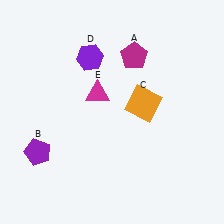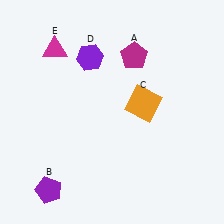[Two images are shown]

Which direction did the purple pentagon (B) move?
The purple pentagon (B) moved down.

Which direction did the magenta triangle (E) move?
The magenta triangle (E) moved up.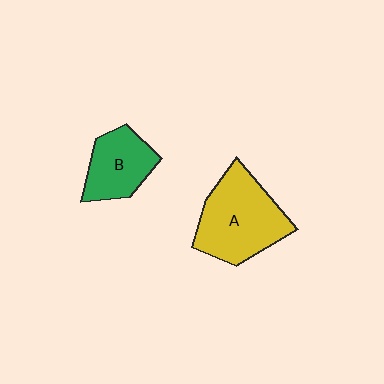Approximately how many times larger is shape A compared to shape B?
Approximately 1.6 times.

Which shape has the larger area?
Shape A (yellow).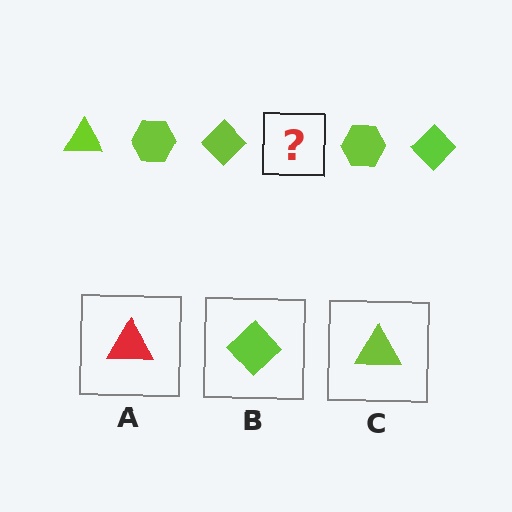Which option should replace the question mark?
Option C.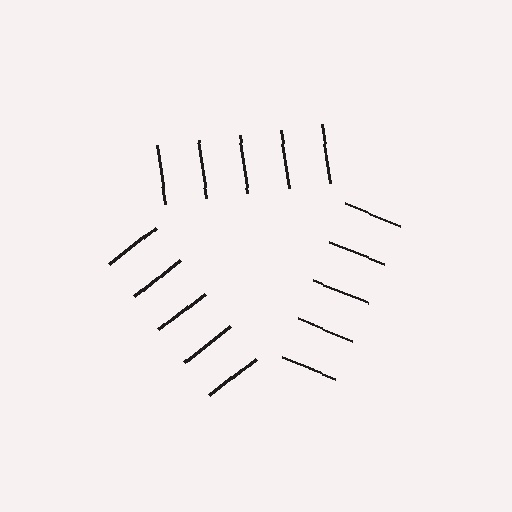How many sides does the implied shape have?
3 sides — the line-ends trace a triangle.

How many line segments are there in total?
15 — 5 along each of the 3 edges.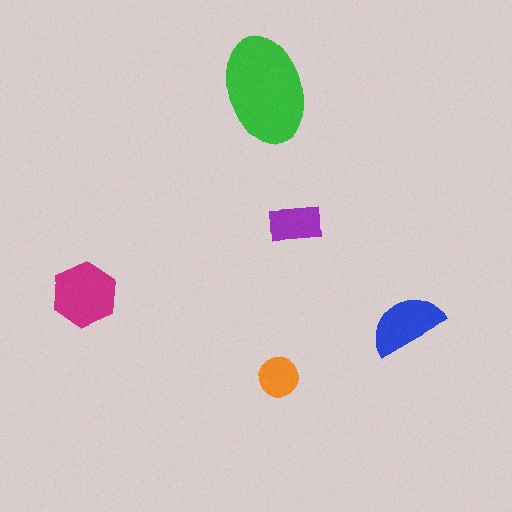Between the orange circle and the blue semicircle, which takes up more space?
The blue semicircle.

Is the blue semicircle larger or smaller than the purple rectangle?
Larger.